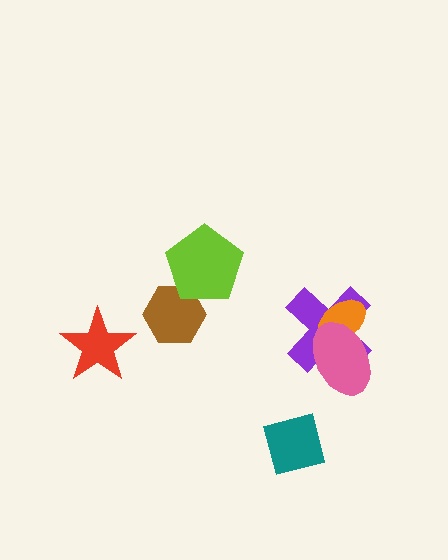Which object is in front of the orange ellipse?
The pink ellipse is in front of the orange ellipse.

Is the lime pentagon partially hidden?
No, no other shape covers it.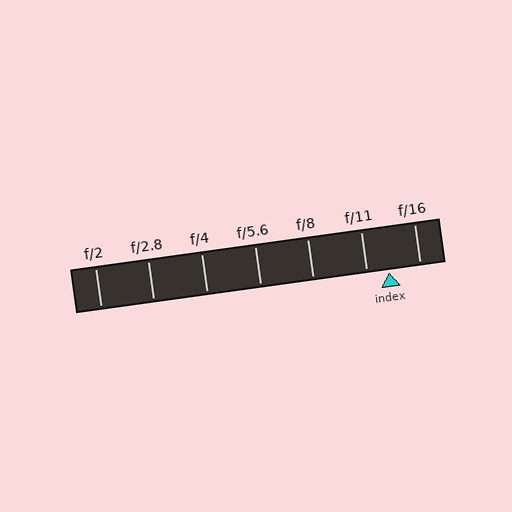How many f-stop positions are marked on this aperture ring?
There are 7 f-stop positions marked.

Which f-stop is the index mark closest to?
The index mark is closest to f/11.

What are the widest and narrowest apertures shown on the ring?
The widest aperture shown is f/2 and the narrowest is f/16.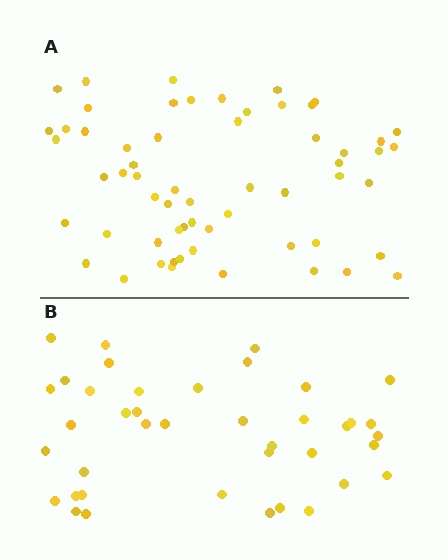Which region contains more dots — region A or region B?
Region A (the top region) has more dots.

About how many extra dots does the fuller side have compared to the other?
Region A has approximately 20 more dots than region B.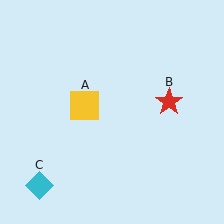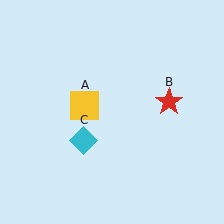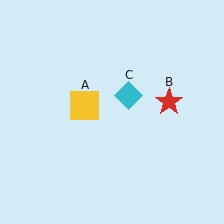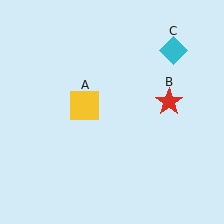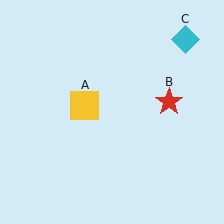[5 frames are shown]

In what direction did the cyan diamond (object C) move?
The cyan diamond (object C) moved up and to the right.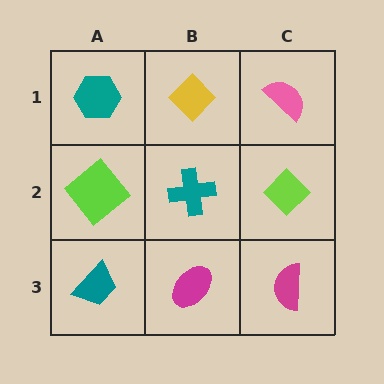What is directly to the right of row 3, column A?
A magenta ellipse.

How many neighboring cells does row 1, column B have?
3.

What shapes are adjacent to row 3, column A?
A lime diamond (row 2, column A), a magenta ellipse (row 3, column B).